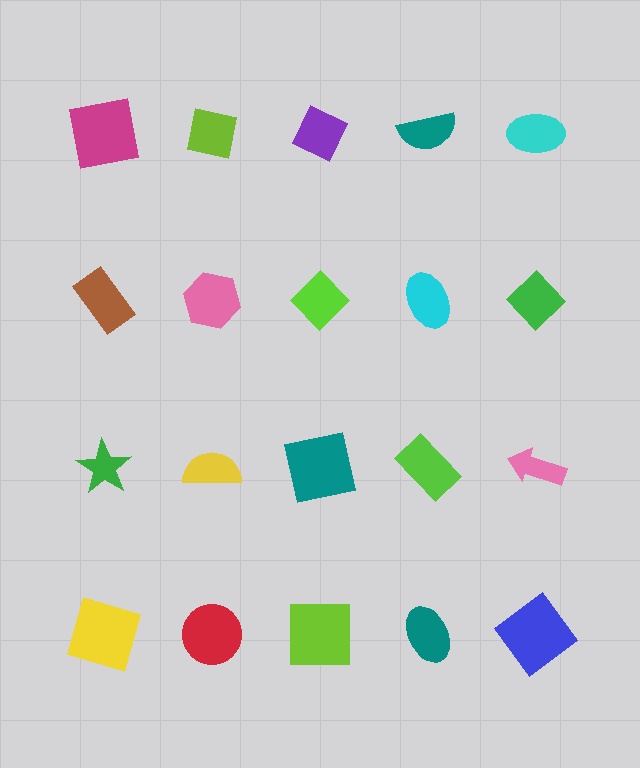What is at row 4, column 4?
A teal ellipse.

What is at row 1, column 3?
A purple diamond.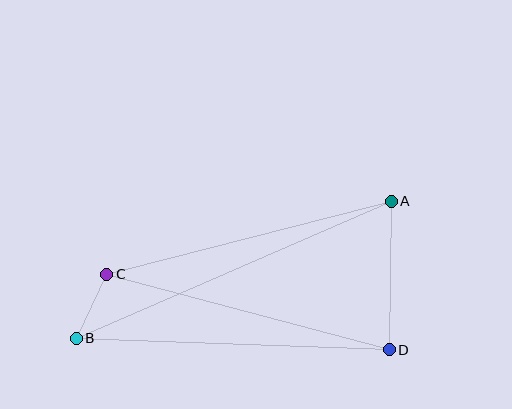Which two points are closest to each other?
Points B and C are closest to each other.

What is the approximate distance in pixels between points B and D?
The distance between B and D is approximately 313 pixels.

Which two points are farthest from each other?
Points A and B are farthest from each other.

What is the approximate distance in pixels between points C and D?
The distance between C and D is approximately 293 pixels.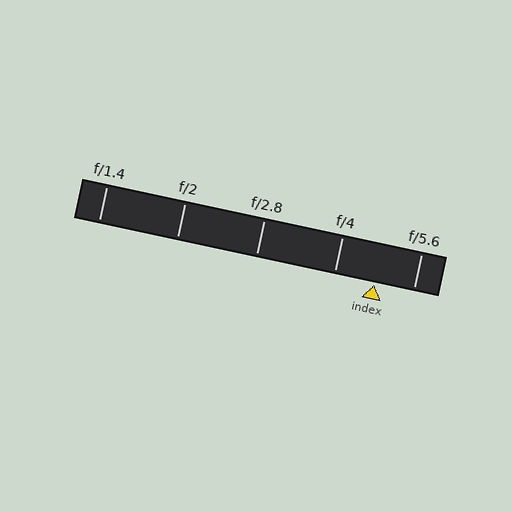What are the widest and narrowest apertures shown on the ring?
The widest aperture shown is f/1.4 and the narrowest is f/5.6.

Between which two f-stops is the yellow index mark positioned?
The index mark is between f/4 and f/5.6.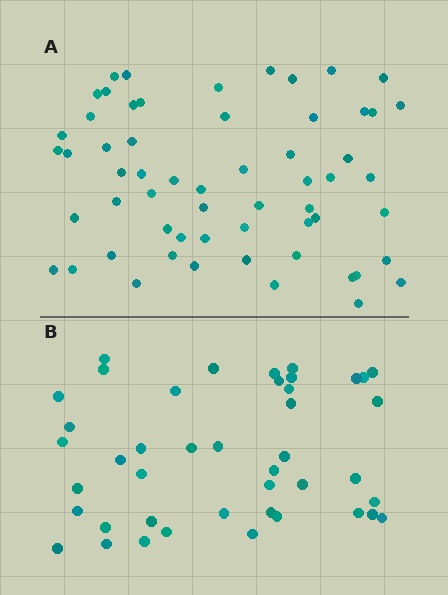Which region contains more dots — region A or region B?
Region A (the top region) has more dots.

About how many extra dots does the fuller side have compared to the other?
Region A has approximately 15 more dots than region B.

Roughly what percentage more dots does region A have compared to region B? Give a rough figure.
About 35% more.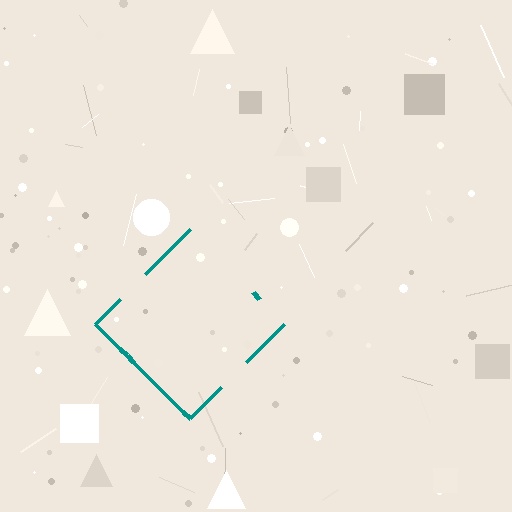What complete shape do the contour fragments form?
The contour fragments form a diamond.